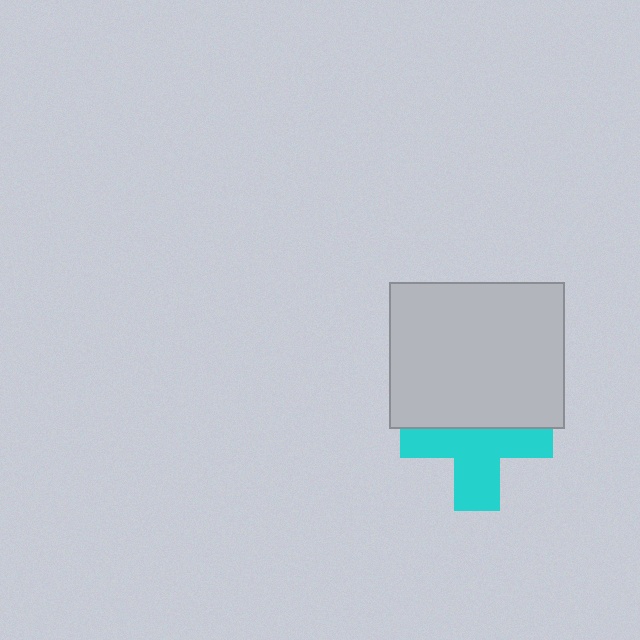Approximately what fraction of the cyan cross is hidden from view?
Roughly 43% of the cyan cross is hidden behind the light gray rectangle.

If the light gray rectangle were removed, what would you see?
You would see the complete cyan cross.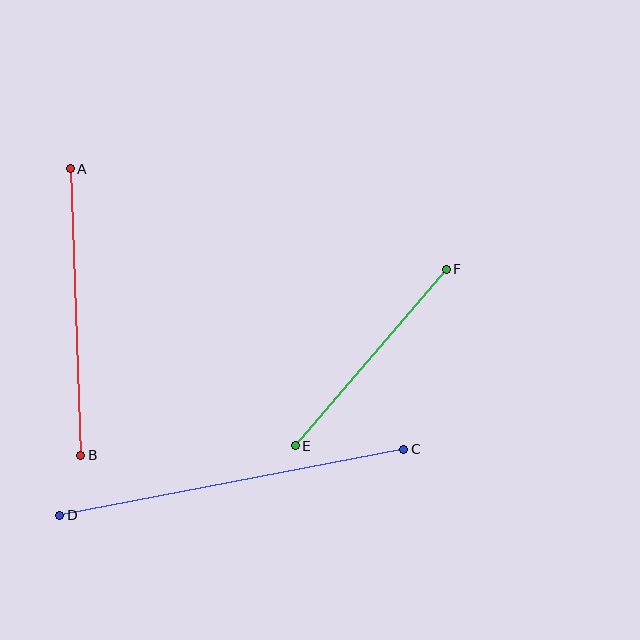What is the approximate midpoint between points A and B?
The midpoint is at approximately (75, 312) pixels.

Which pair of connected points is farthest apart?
Points C and D are farthest apart.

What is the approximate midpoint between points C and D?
The midpoint is at approximately (232, 482) pixels.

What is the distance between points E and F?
The distance is approximately 232 pixels.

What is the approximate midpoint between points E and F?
The midpoint is at approximately (371, 358) pixels.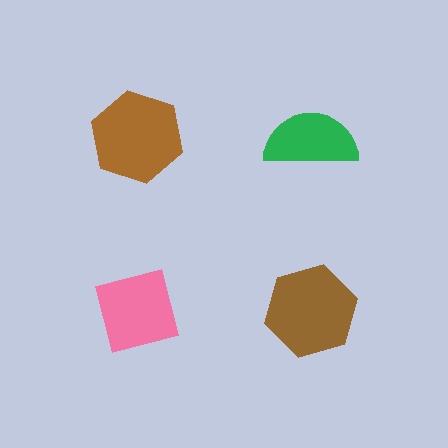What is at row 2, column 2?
A brown hexagon.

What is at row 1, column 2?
A green semicircle.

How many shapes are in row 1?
2 shapes.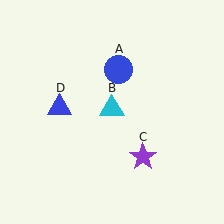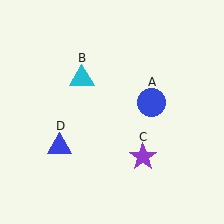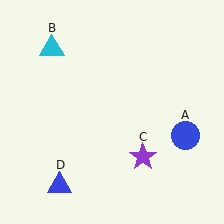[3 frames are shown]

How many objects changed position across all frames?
3 objects changed position: blue circle (object A), cyan triangle (object B), blue triangle (object D).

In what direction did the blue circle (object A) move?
The blue circle (object A) moved down and to the right.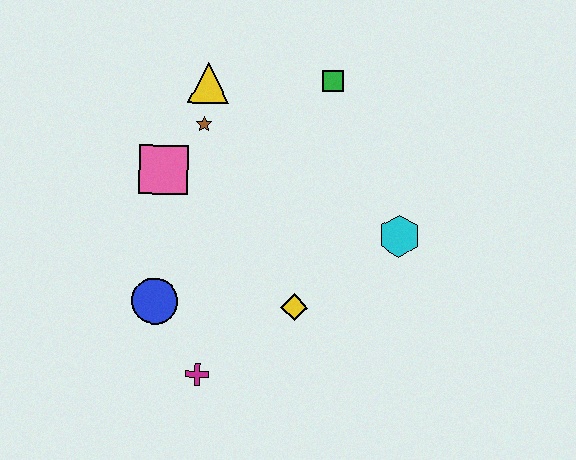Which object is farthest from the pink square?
The cyan hexagon is farthest from the pink square.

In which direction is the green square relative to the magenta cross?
The green square is above the magenta cross.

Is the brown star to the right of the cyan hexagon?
No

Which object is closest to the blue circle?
The magenta cross is closest to the blue circle.